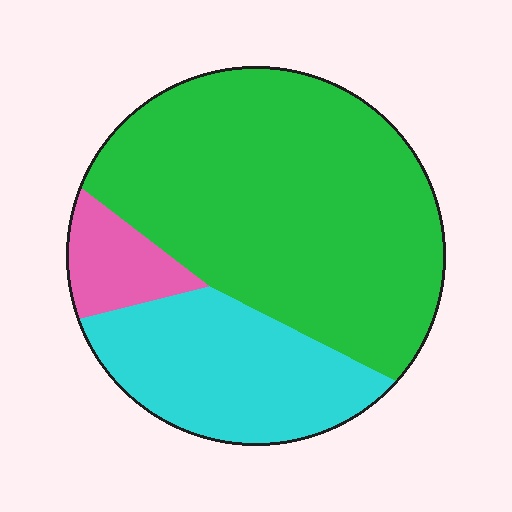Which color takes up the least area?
Pink, at roughly 10%.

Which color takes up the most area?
Green, at roughly 65%.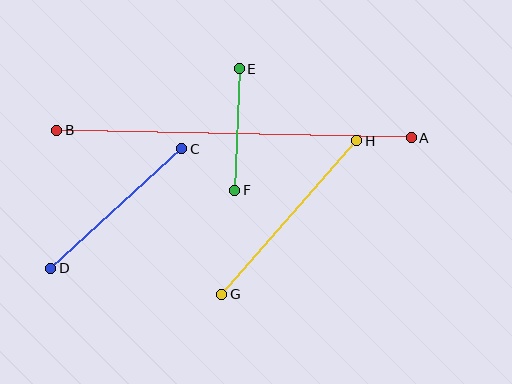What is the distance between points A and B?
The distance is approximately 354 pixels.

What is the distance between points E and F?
The distance is approximately 121 pixels.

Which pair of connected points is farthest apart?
Points A and B are farthest apart.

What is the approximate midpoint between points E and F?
The midpoint is at approximately (237, 129) pixels.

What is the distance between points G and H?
The distance is approximately 205 pixels.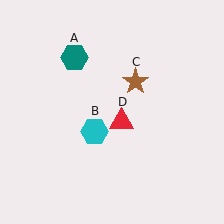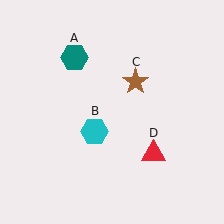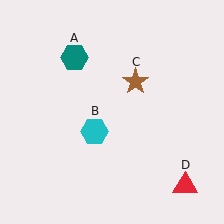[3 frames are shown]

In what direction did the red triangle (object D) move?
The red triangle (object D) moved down and to the right.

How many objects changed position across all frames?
1 object changed position: red triangle (object D).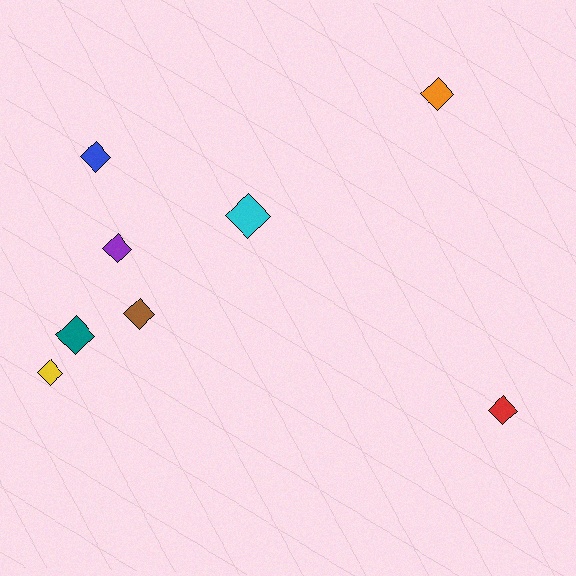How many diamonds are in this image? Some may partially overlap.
There are 8 diamonds.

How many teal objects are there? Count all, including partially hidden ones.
There is 1 teal object.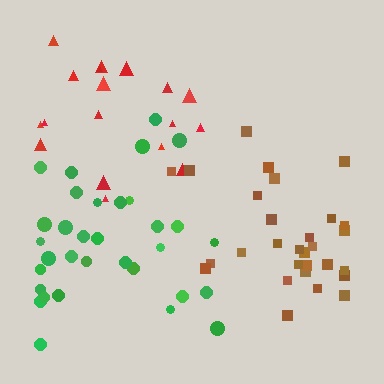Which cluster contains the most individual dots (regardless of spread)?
Green (33).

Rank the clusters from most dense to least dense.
brown, red, green.